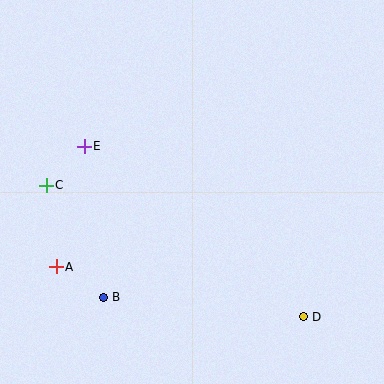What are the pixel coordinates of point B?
Point B is at (103, 298).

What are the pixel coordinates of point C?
Point C is at (46, 185).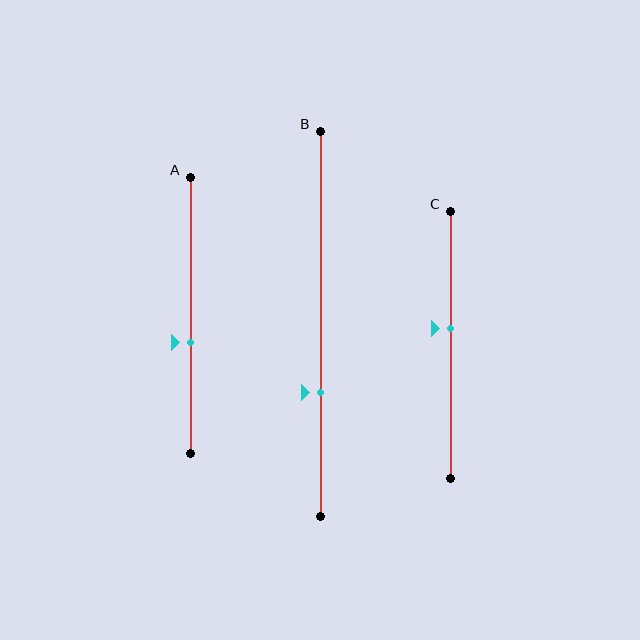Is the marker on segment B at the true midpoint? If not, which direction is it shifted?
No, the marker on segment B is shifted downward by about 18% of the segment length.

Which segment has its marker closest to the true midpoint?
Segment C has its marker closest to the true midpoint.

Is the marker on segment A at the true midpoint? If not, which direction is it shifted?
No, the marker on segment A is shifted downward by about 10% of the segment length.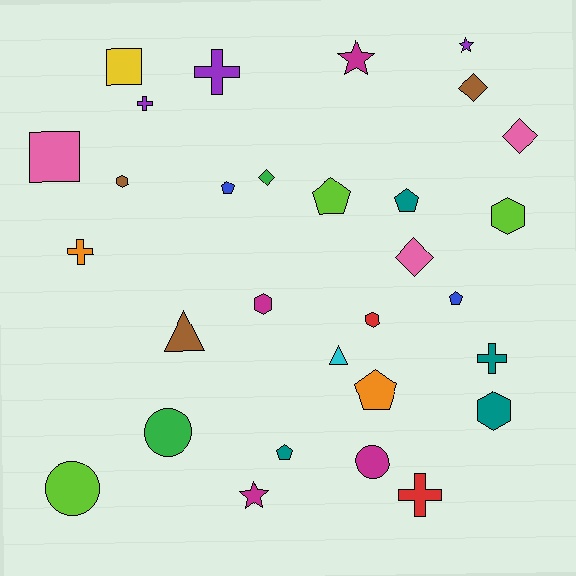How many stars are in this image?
There are 3 stars.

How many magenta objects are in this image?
There are 4 magenta objects.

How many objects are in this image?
There are 30 objects.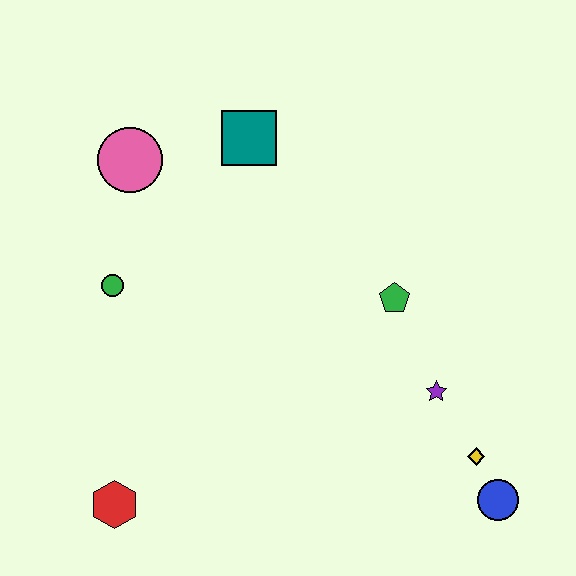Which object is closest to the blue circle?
The yellow diamond is closest to the blue circle.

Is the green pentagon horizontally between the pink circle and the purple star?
Yes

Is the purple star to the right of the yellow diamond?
No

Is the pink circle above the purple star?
Yes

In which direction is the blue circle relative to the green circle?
The blue circle is to the right of the green circle.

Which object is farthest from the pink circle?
The blue circle is farthest from the pink circle.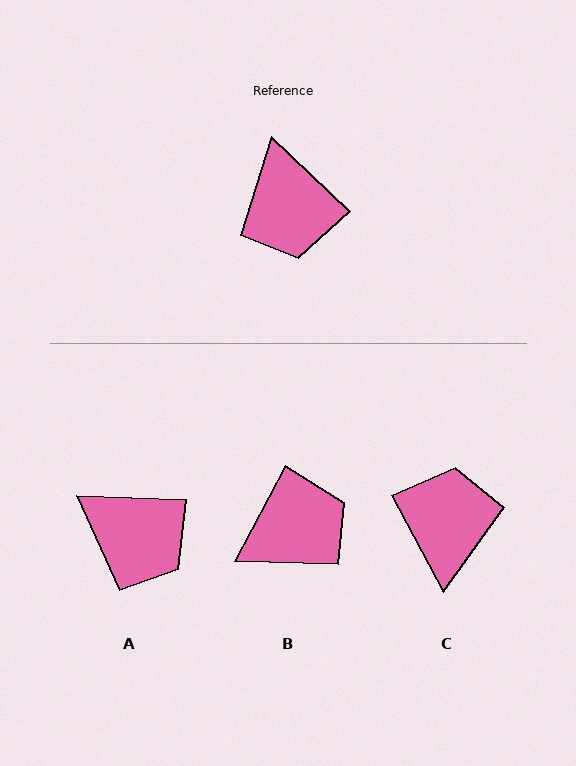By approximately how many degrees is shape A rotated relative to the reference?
Approximately 41 degrees counter-clockwise.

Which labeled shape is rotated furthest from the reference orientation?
C, about 162 degrees away.